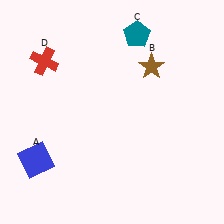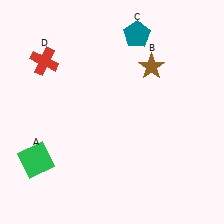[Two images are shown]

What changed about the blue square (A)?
In Image 1, A is blue. In Image 2, it changed to green.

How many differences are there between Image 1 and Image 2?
There is 1 difference between the two images.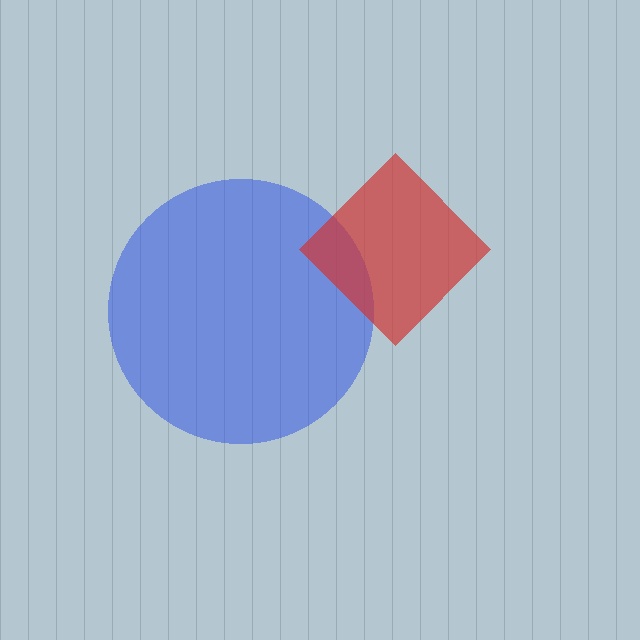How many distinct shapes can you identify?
There are 2 distinct shapes: a blue circle, a red diamond.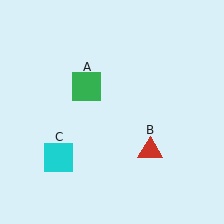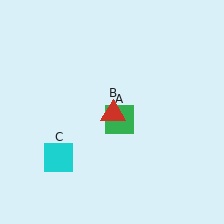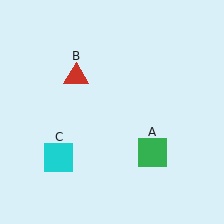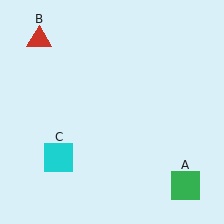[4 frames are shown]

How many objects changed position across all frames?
2 objects changed position: green square (object A), red triangle (object B).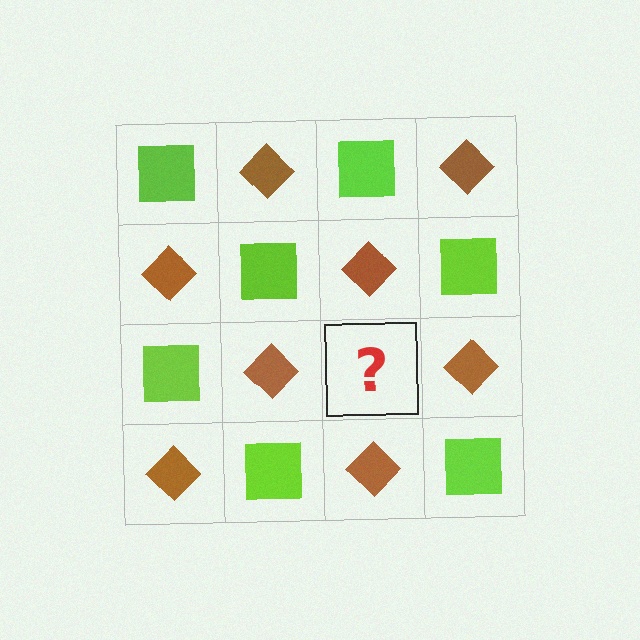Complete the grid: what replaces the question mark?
The question mark should be replaced with a lime square.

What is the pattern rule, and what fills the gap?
The rule is that it alternates lime square and brown diamond in a checkerboard pattern. The gap should be filled with a lime square.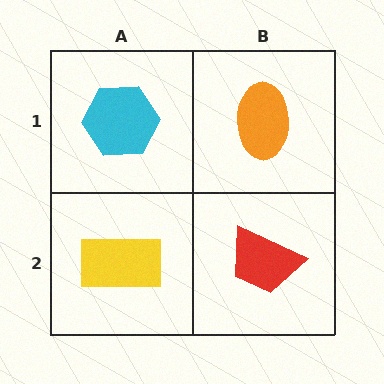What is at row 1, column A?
A cyan hexagon.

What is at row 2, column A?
A yellow rectangle.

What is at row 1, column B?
An orange ellipse.